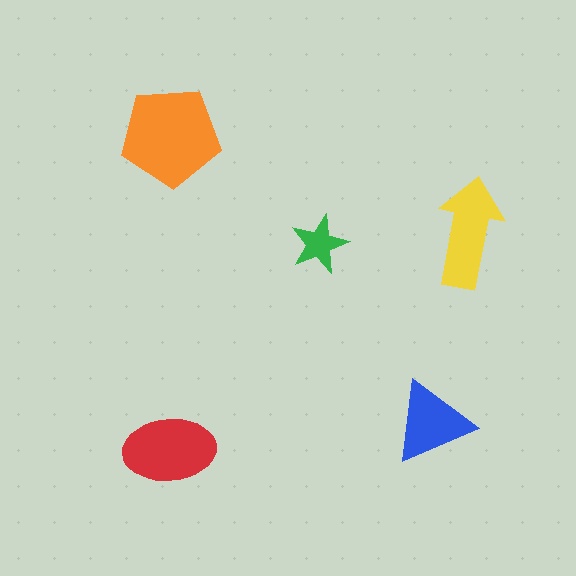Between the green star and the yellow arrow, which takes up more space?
The yellow arrow.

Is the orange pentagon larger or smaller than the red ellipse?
Larger.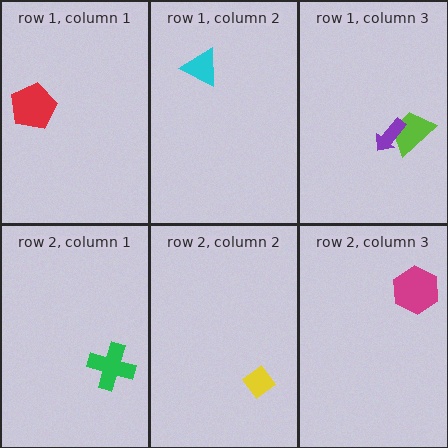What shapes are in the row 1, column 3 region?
The lime trapezoid, the purple arrow.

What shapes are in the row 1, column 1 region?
The red pentagon.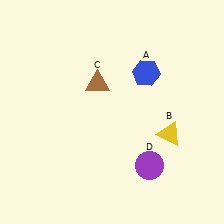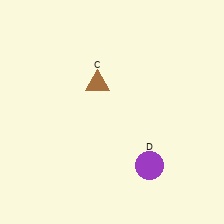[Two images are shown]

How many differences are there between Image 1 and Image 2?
There are 2 differences between the two images.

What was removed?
The blue hexagon (A), the yellow triangle (B) were removed in Image 2.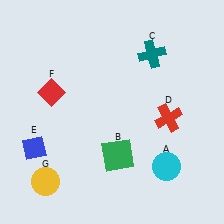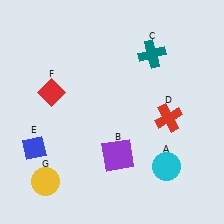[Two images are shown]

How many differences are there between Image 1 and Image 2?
There is 1 difference between the two images.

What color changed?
The square (B) changed from green in Image 1 to purple in Image 2.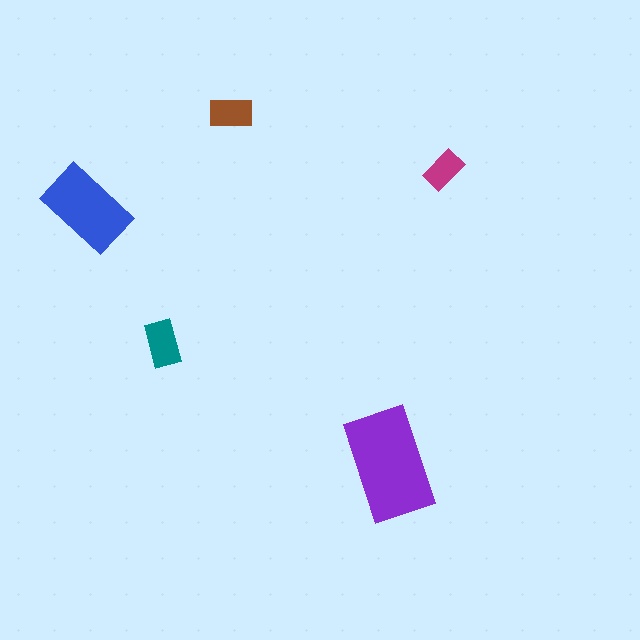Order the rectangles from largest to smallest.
the purple one, the blue one, the teal one, the brown one, the magenta one.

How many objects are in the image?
There are 5 objects in the image.